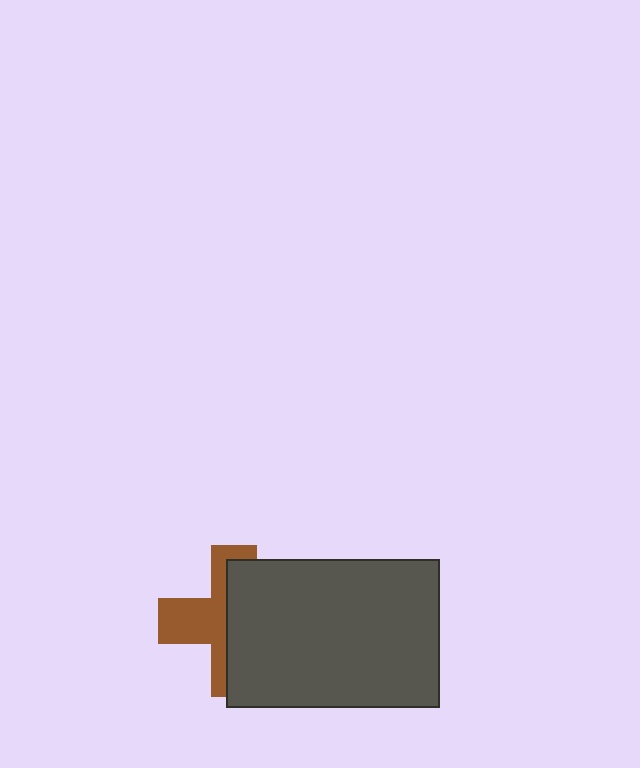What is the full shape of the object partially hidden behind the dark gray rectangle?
The partially hidden object is a brown cross.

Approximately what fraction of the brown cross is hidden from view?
Roughly 57% of the brown cross is hidden behind the dark gray rectangle.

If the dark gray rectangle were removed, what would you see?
You would see the complete brown cross.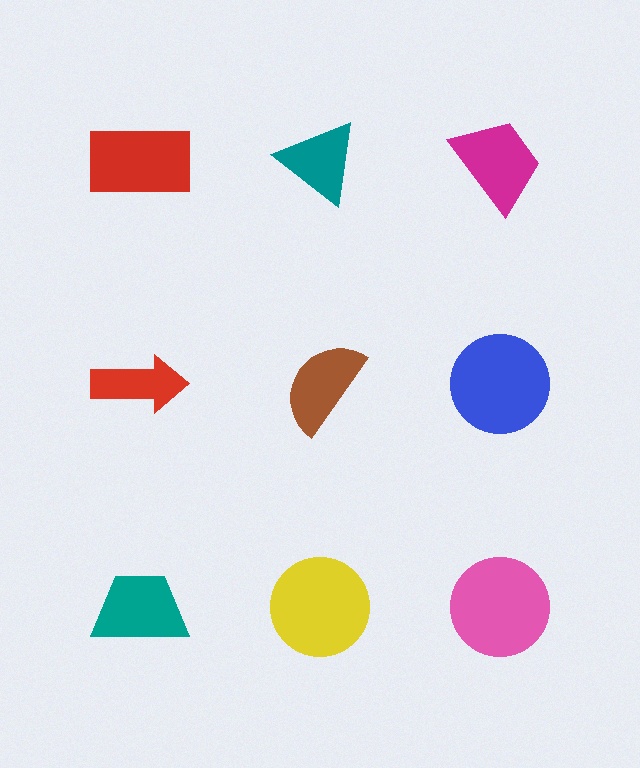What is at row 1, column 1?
A red rectangle.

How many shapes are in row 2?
3 shapes.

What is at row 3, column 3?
A pink circle.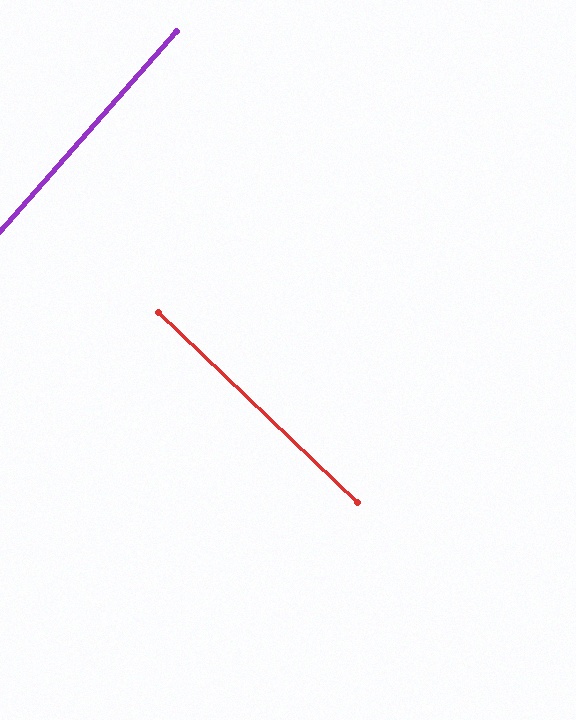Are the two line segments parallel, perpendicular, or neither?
Perpendicular — they meet at approximately 88°.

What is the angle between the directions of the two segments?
Approximately 88 degrees.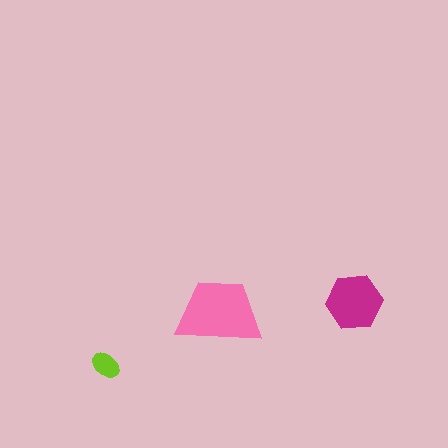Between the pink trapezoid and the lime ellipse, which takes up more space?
The pink trapezoid.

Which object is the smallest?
The lime ellipse.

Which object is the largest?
The pink trapezoid.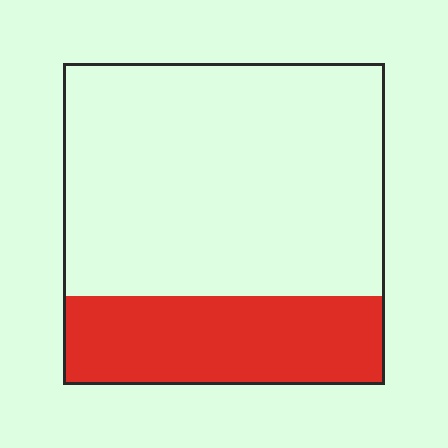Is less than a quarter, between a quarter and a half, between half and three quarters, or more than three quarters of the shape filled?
Between a quarter and a half.